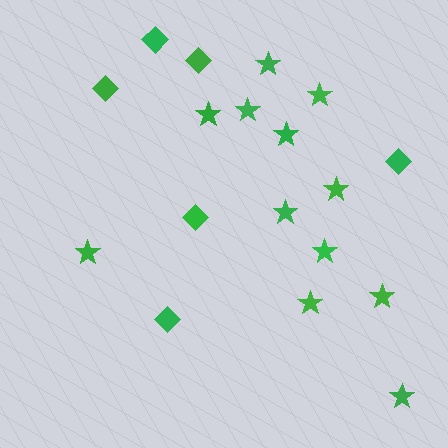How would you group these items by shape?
There are 2 groups: one group of stars (12) and one group of diamonds (6).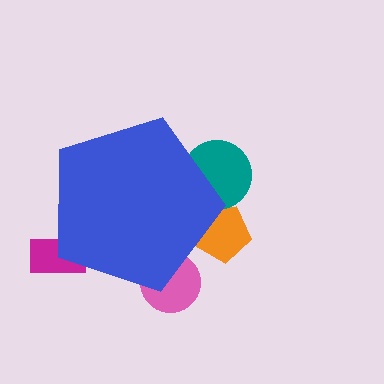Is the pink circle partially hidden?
Yes, the pink circle is partially hidden behind the blue pentagon.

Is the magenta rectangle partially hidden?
Yes, the magenta rectangle is partially hidden behind the blue pentagon.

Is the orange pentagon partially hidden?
Yes, the orange pentagon is partially hidden behind the blue pentagon.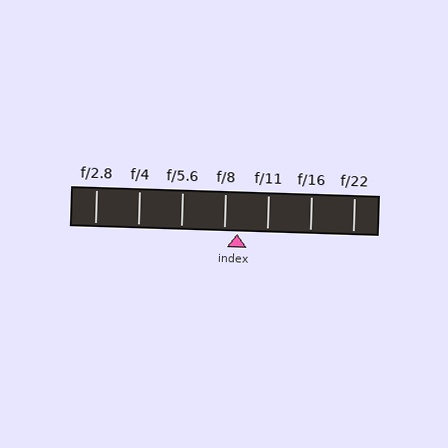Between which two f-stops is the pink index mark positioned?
The index mark is between f/8 and f/11.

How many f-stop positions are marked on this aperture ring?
There are 7 f-stop positions marked.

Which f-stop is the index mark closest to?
The index mark is closest to f/8.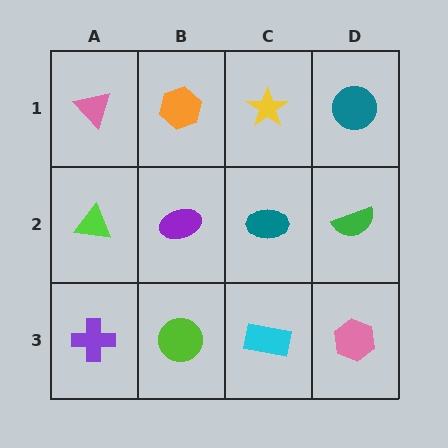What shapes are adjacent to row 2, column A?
A pink triangle (row 1, column A), a purple cross (row 3, column A), a purple ellipse (row 2, column B).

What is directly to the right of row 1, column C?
A teal circle.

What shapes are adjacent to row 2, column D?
A teal circle (row 1, column D), a pink hexagon (row 3, column D), a teal ellipse (row 2, column C).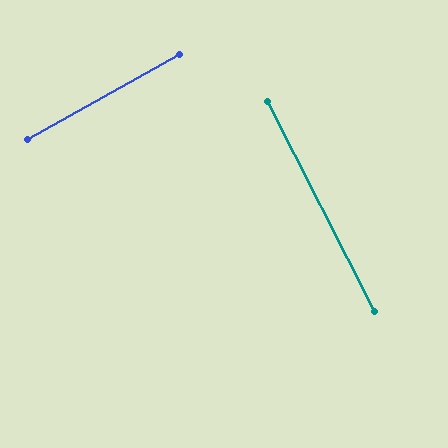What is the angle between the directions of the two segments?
Approximately 88 degrees.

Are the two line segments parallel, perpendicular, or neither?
Perpendicular — they meet at approximately 88°.